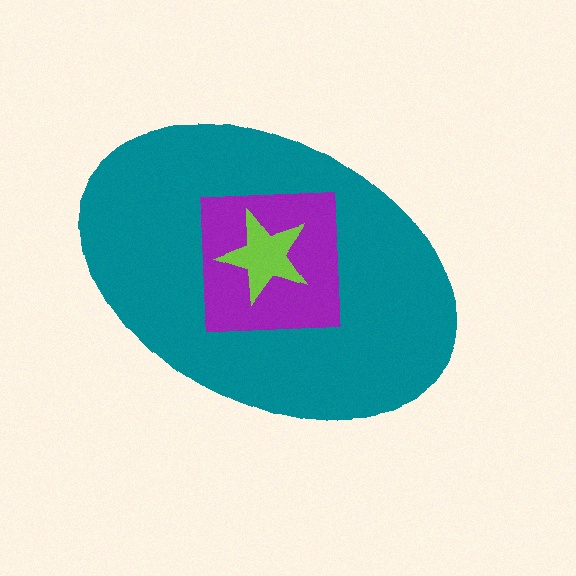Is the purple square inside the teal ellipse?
Yes.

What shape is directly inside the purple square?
The lime star.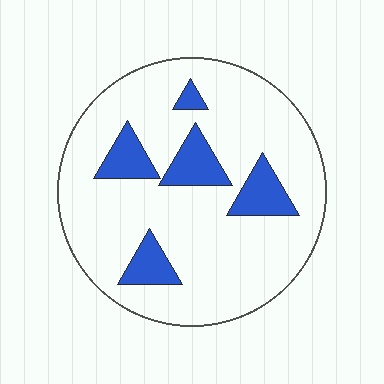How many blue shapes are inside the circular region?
5.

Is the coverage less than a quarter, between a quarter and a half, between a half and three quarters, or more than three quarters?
Less than a quarter.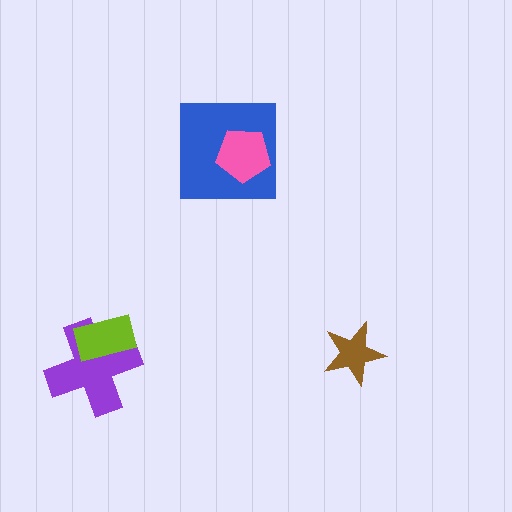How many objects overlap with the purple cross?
1 object overlaps with the purple cross.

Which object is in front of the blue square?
The pink pentagon is in front of the blue square.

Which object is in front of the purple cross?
The lime rectangle is in front of the purple cross.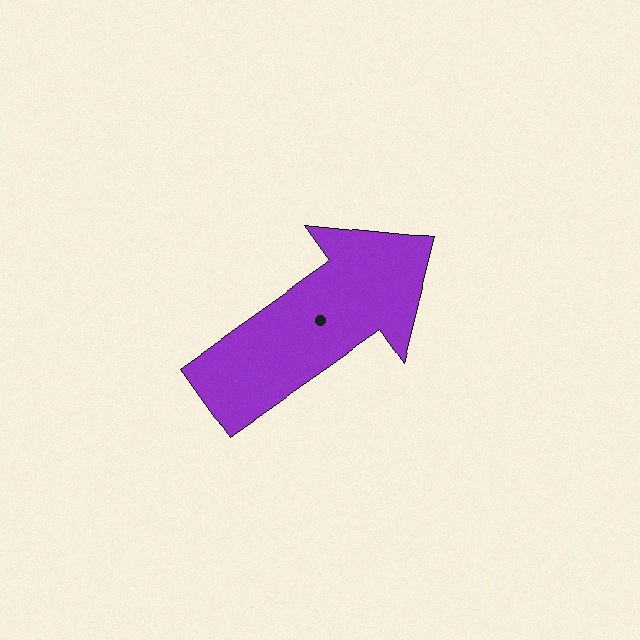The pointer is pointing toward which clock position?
Roughly 2 o'clock.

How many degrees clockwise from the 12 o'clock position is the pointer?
Approximately 55 degrees.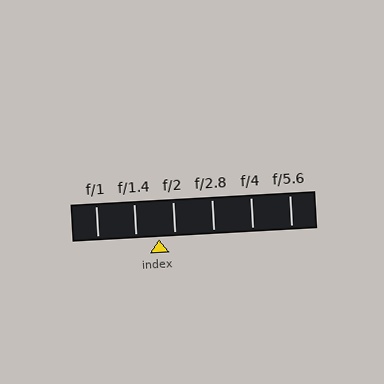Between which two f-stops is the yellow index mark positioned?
The index mark is between f/1.4 and f/2.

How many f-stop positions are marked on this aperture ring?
There are 6 f-stop positions marked.